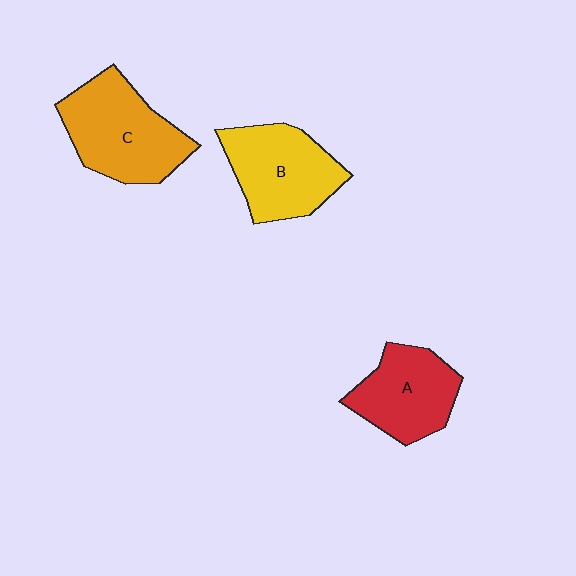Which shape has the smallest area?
Shape A (red).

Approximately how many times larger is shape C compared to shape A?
Approximately 1.3 times.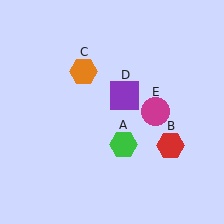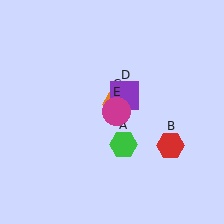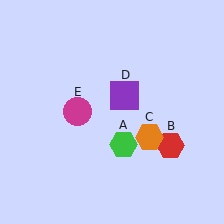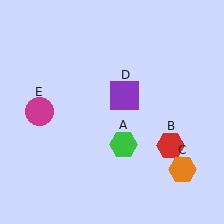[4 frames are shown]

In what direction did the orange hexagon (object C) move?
The orange hexagon (object C) moved down and to the right.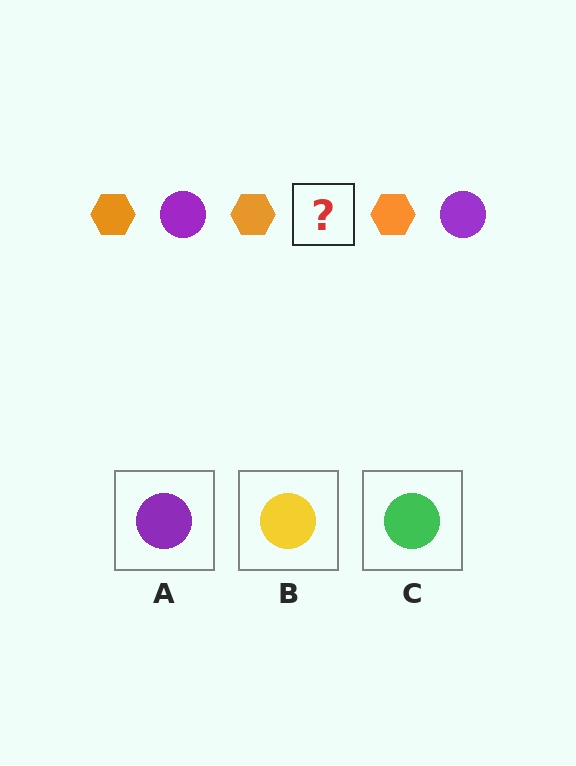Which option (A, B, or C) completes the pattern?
A.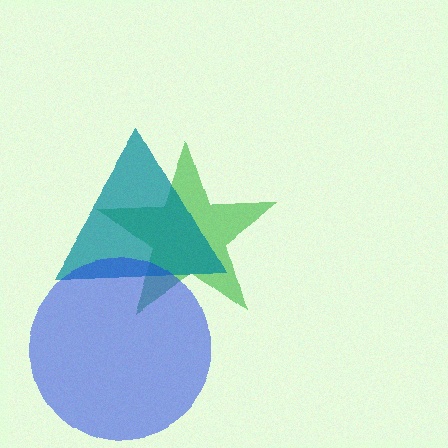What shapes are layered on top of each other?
The layered shapes are: a green star, a teal triangle, a blue circle.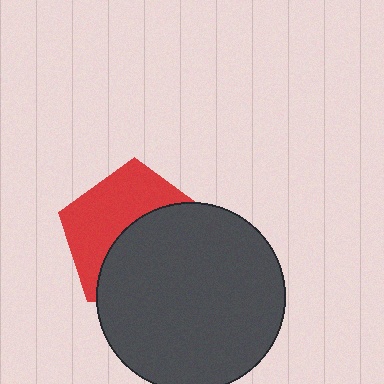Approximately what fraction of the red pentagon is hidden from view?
Roughly 53% of the red pentagon is hidden behind the dark gray circle.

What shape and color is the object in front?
The object in front is a dark gray circle.